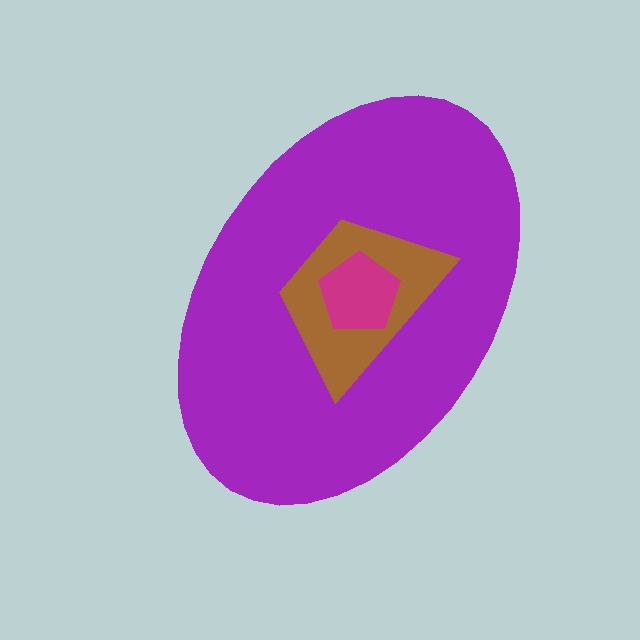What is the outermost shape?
The purple ellipse.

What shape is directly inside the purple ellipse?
The brown trapezoid.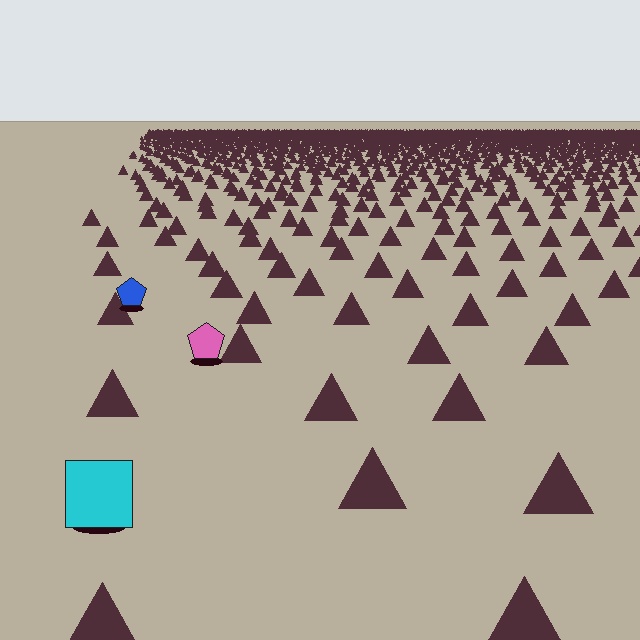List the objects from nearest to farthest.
From nearest to farthest: the cyan square, the pink pentagon, the blue pentagon.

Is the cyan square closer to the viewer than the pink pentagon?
Yes. The cyan square is closer — you can tell from the texture gradient: the ground texture is coarser near it.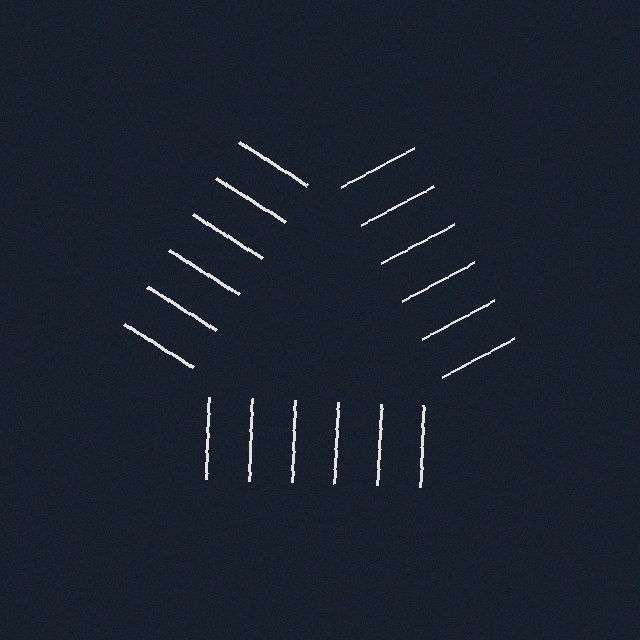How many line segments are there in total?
18 — 6 along each of the 3 edges.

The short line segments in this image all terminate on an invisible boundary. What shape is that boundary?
An illusory triangle — the line segments terminate on its edges but no continuous stroke is drawn.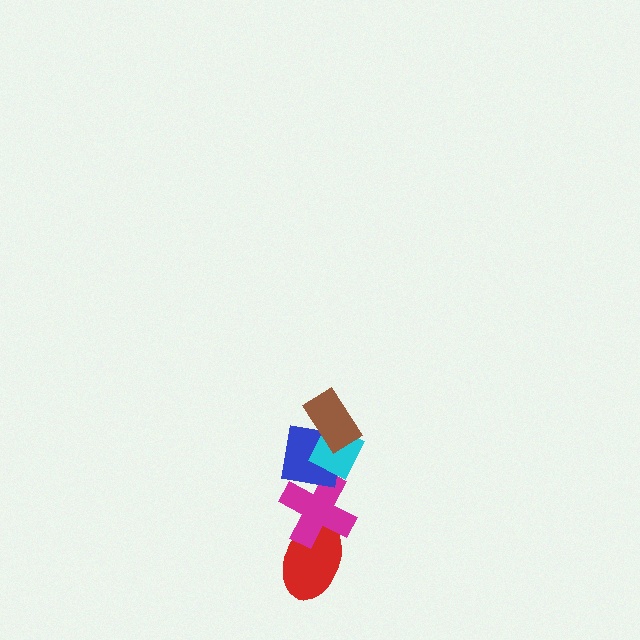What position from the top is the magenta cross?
The magenta cross is 4th from the top.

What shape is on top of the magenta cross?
The blue square is on top of the magenta cross.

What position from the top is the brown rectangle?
The brown rectangle is 1st from the top.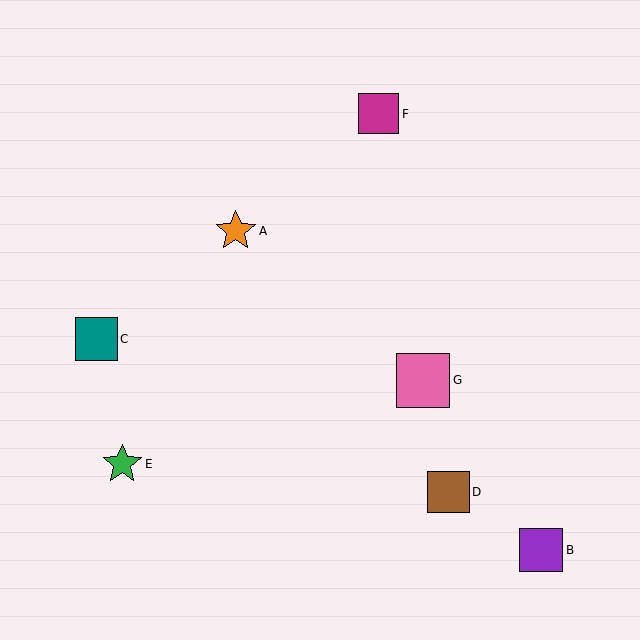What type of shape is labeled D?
Shape D is a brown square.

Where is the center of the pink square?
The center of the pink square is at (423, 381).